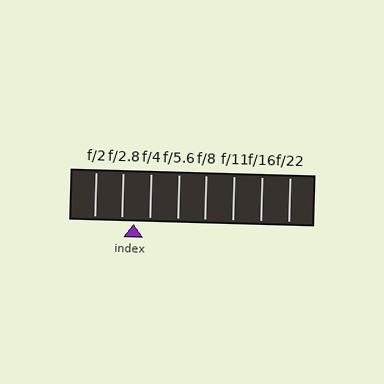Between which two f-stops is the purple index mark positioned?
The index mark is between f/2.8 and f/4.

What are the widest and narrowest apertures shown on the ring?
The widest aperture shown is f/2 and the narrowest is f/22.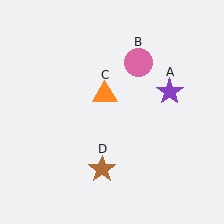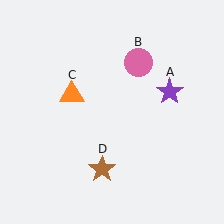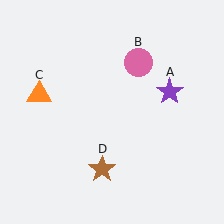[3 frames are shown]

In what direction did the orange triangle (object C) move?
The orange triangle (object C) moved left.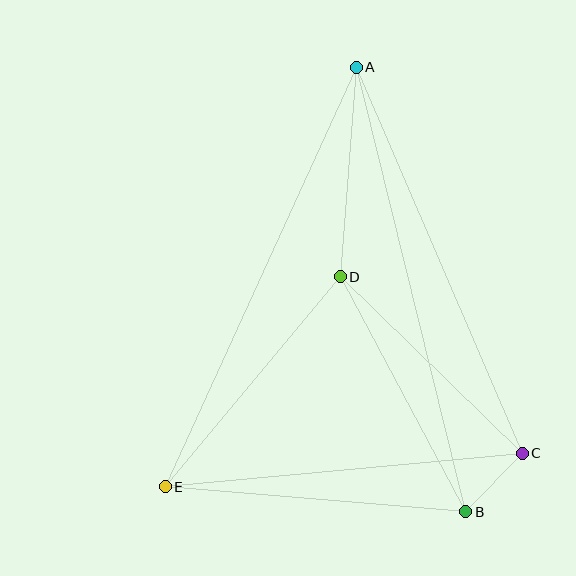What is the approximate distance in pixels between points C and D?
The distance between C and D is approximately 253 pixels.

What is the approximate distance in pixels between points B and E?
The distance between B and E is approximately 302 pixels.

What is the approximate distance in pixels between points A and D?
The distance between A and D is approximately 210 pixels.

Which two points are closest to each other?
Points B and C are closest to each other.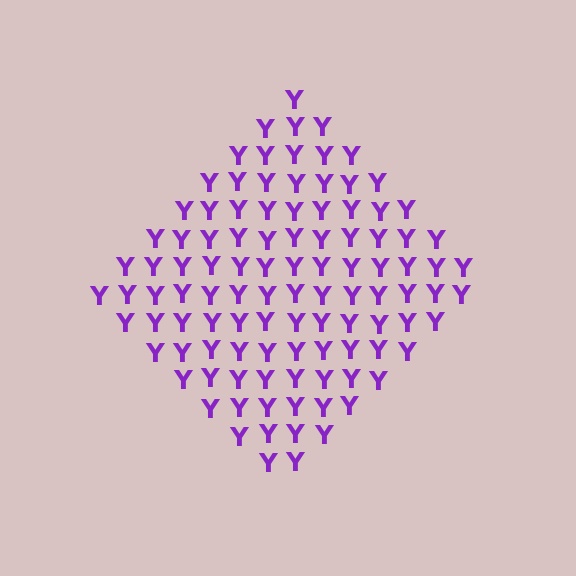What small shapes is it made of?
It is made of small letter Y's.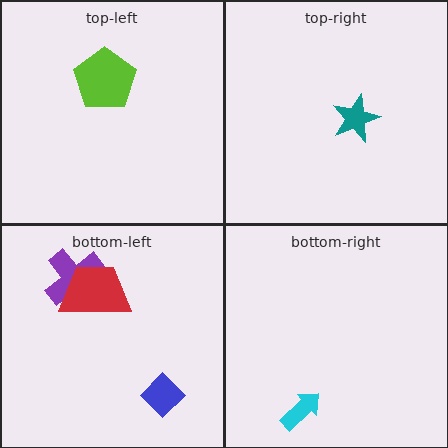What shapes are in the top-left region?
The lime pentagon.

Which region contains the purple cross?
The bottom-left region.